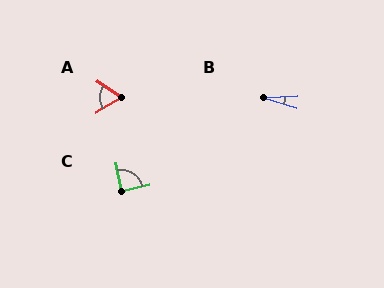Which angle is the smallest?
B, at approximately 21 degrees.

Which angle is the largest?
C, at approximately 87 degrees.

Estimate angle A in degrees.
Approximately 65 degrees.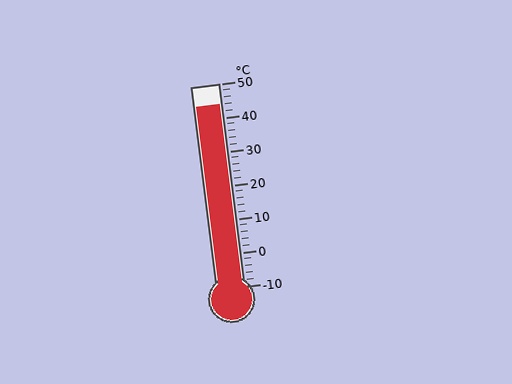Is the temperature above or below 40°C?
The temperature is above 40°C.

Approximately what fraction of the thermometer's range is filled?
The thermometer is filled to approximately 90% of its range.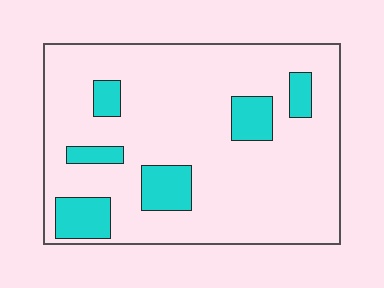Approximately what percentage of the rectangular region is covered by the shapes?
Approximately 15%.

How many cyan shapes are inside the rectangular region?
6.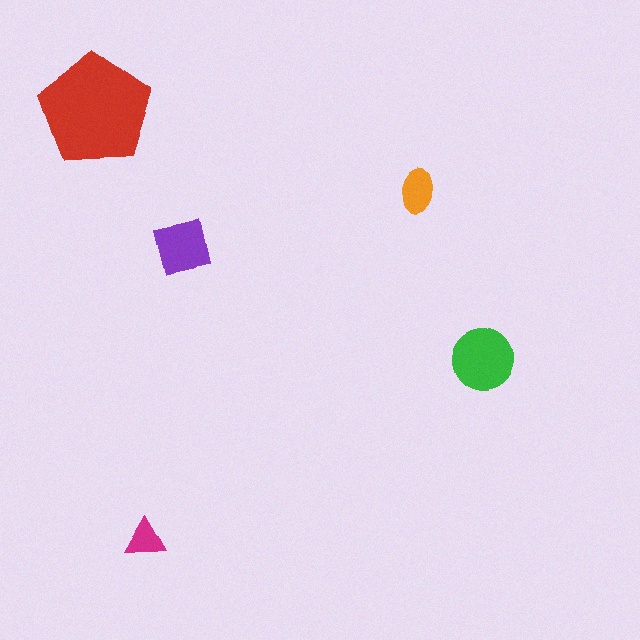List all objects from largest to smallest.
The red pentagon, the green circle, the purple square, the orange ellipse, the magenta triangle.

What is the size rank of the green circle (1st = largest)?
2nd.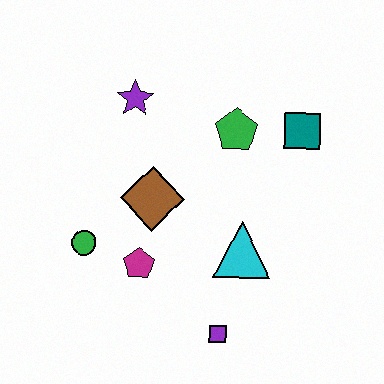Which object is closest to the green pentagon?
The teal square is closest to the green pentagon.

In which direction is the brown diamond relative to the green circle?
The brown diamond is to the right of the green circle.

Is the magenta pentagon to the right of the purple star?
Yes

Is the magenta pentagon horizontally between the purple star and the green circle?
No